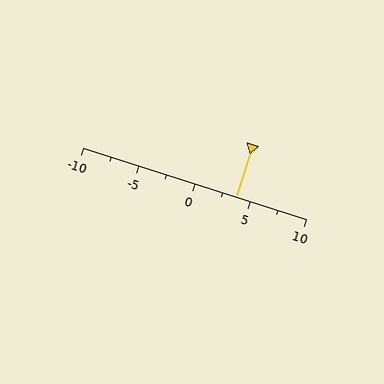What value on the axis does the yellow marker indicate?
The marker indicates approximately 3.8.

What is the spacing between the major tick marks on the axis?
The major ticks are spaced 5 apart.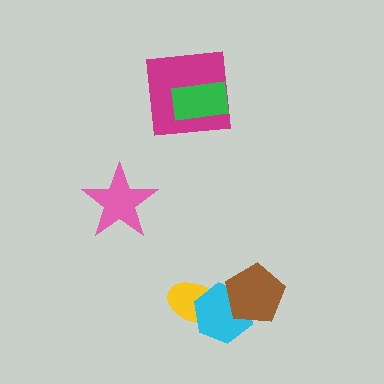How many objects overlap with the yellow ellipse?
1 object overlaps with the yellow ellipse.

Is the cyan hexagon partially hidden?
Yes, it is partially covered by another shape.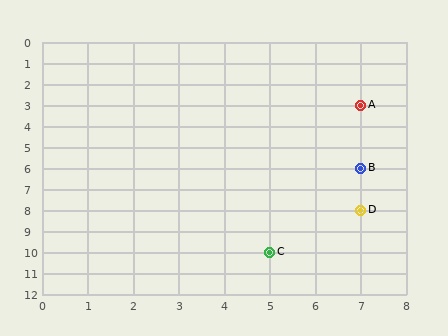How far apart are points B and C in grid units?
Points B and C are 2 columns and 4 rows apart (about 4.5 grid units diagonally).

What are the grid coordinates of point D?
Point D is at grid coordinates (7, 8).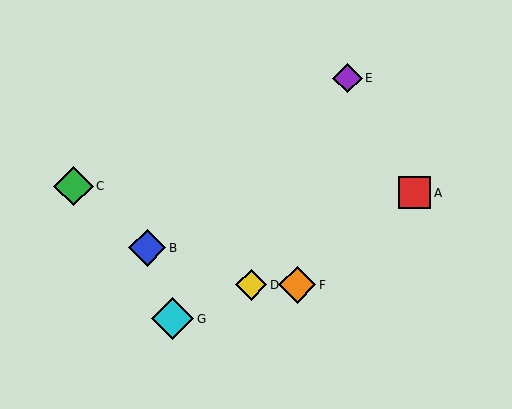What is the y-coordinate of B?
Object B is at y≈248.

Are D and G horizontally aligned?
No, D is at y≈285 and G is at y≈319.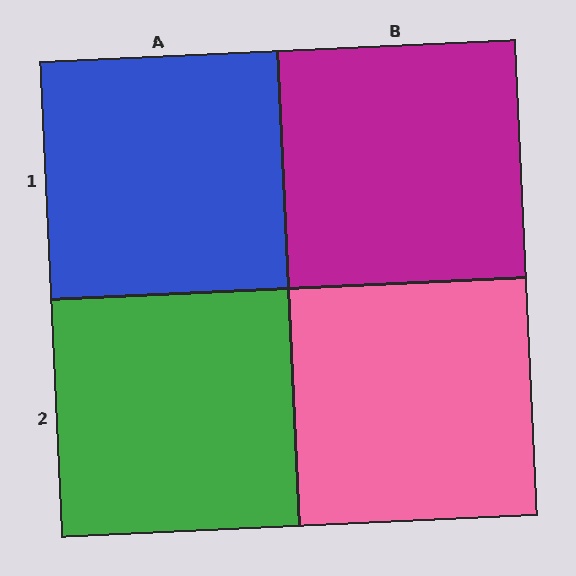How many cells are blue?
1 cell is blue.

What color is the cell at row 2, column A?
Green.